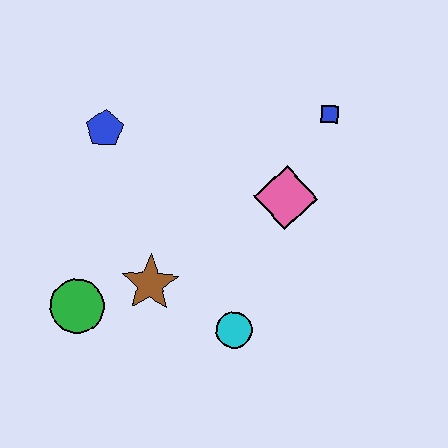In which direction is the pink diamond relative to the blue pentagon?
The pink diamond is to the right of the blue pentagon.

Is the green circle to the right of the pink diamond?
No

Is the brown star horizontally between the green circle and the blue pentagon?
No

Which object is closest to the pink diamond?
The blue square is closest to the pink diamond.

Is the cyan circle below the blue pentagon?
Yes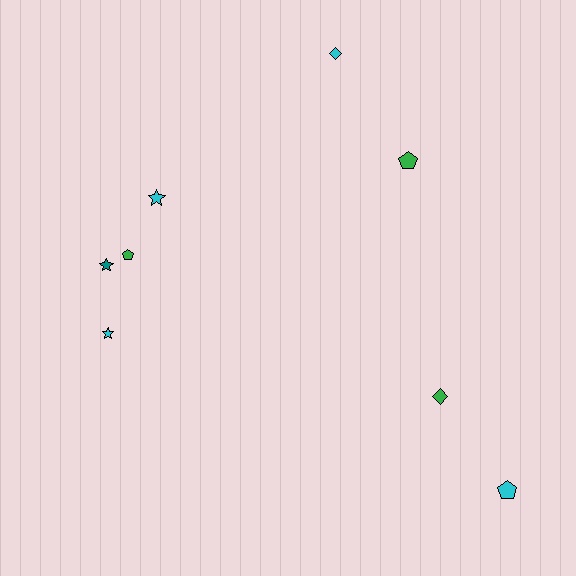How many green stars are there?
There are no green stars.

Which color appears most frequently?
Cyan, with 4 objects.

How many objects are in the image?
There are 8 objects.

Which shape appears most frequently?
Pentagon, with 3 objects.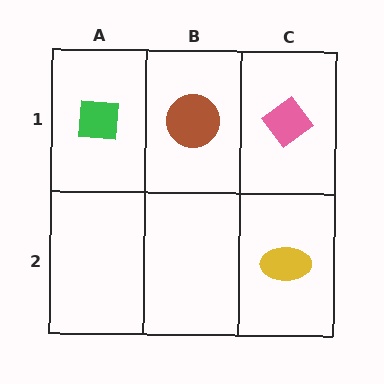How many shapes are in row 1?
3 shapes.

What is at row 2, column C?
A yellow ellipse.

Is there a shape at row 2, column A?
No, that cell is empty.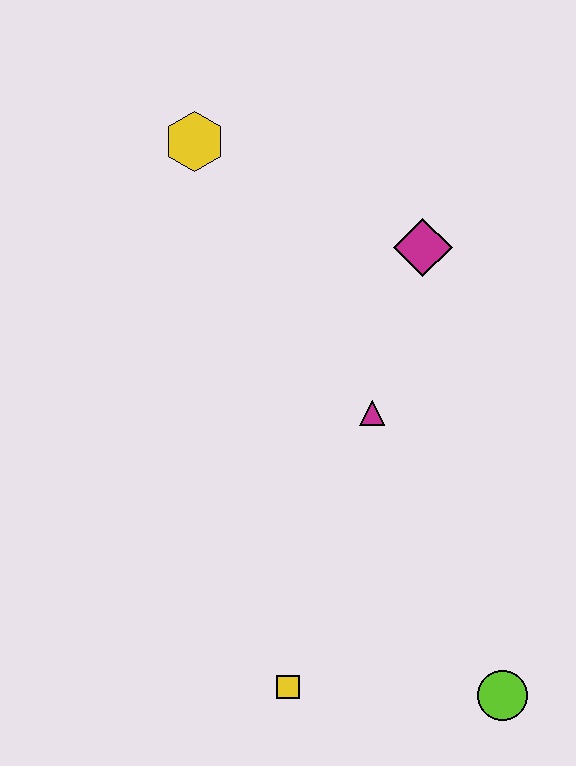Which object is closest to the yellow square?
The lime circle is closest to the yellow square.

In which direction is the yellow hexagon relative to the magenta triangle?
The yellow hexagon is above the magenta triangle.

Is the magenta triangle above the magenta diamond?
No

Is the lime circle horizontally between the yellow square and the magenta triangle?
No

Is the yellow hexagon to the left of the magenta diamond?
Yes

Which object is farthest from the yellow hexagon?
The lime circle is farthest from the yellow hexagon.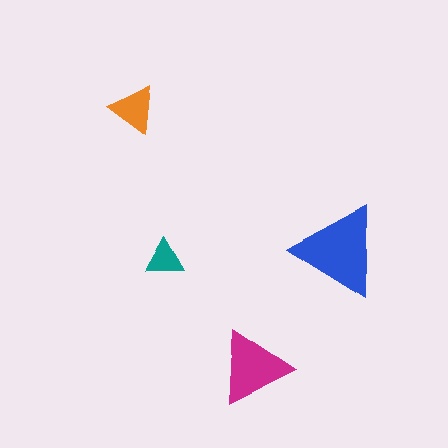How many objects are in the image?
There are 4 objects in the image.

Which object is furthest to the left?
The orange triangle is leftmost.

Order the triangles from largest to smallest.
the blue one, the magenta one, the orange one, the teal one.